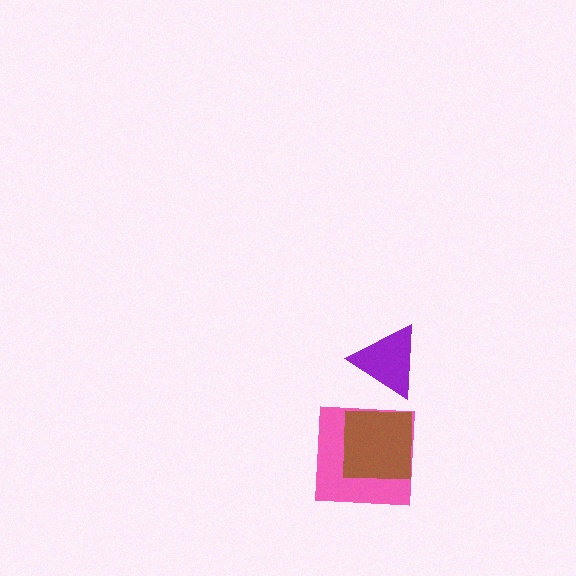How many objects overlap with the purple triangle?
0 objects overlap with the purple triangle.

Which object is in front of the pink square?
The brown square is in front of the pink square.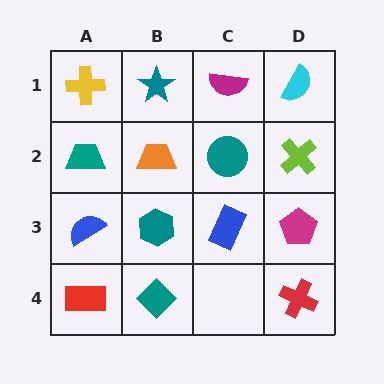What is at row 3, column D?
A magenta pentagon.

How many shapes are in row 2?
4 shapes.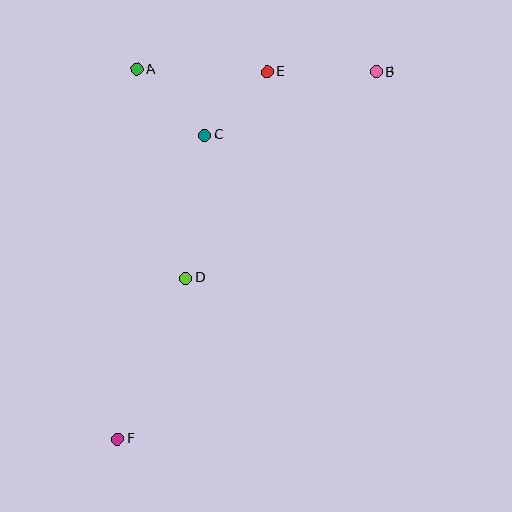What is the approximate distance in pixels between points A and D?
The distance between A and D is approximately 215 pixels.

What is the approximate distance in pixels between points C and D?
The distance between C and D is approximately 144 pixels.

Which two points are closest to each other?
Points C and E are closest to each other.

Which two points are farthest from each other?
Points B and F are farthest from each other.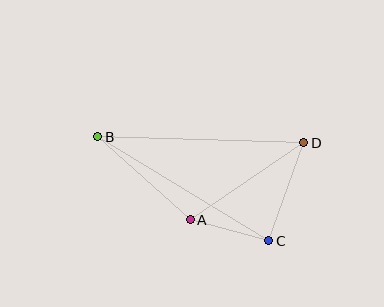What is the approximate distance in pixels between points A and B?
The distance between A and B is approximately 124 pixels.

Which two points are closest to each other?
Points A and C are closest to each other.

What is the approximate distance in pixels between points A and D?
The distance between A and D is approximately 137 pixels.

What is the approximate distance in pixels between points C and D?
The distance between C and D is approximately 104 pixels.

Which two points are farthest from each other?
Points B and D are farthest from each other.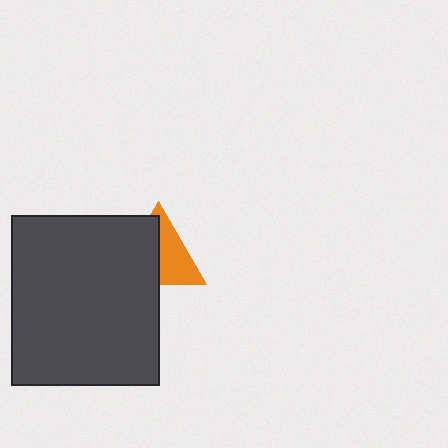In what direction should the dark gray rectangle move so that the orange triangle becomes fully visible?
The dark gray rectangle should move left. That is the shortest direction to clear the overlap and leave the orange triangle fully visible.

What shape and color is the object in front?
The object in front is a dark gray rectangle.